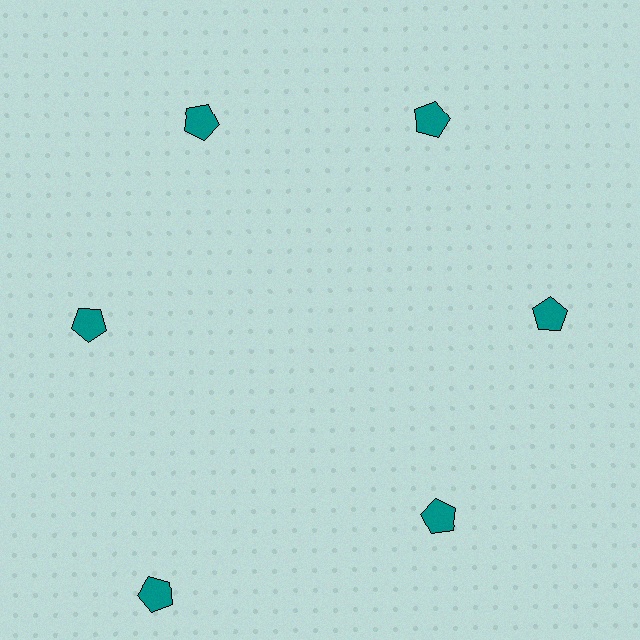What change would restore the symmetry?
The symmetry would be restored by moving it inward, back onto the ring so that all 6 pentagons sit at equal angles and equal distance from the center.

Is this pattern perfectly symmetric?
No. The 6 teal pentagons are arranged in a ring, but one element near the 7 o'clock position is pushed outward from the center, breaking the 6-fold rotational symmetry.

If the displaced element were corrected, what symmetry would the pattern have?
It would have 6-fold rotational symmetry — the pattern would map onto itself every 60 degrees.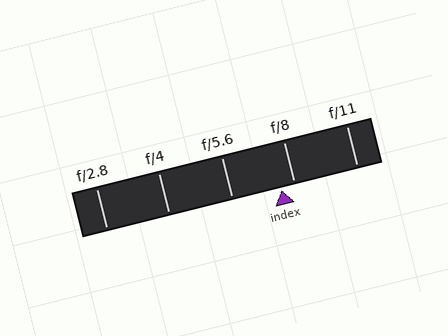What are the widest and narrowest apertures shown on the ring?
The widest aperture shown is f/2.8 and the narrowest is f/11.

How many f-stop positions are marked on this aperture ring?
There are 5 f-stop positions marked.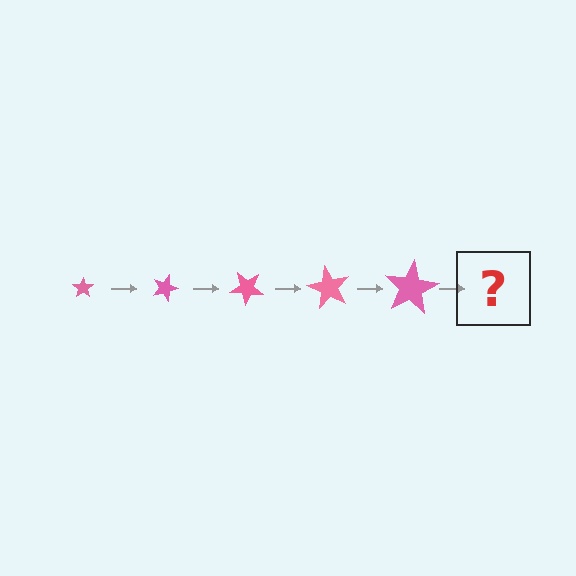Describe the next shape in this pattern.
It should be a star, larger than the previous one and rotated 100 degrees from the start.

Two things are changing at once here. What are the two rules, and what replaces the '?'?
The two rules are that the star grows larger each step and it rotates 20 degrees each step. The '?' should be a star, larger than the previous one and rotated 100 degrees from the start.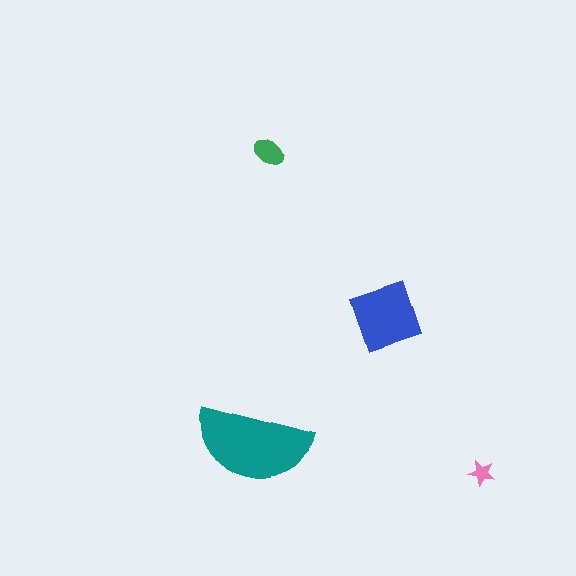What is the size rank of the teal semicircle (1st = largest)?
1st.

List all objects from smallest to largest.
The pink star, the green ellipse, the blue diamond, the teal semicircle.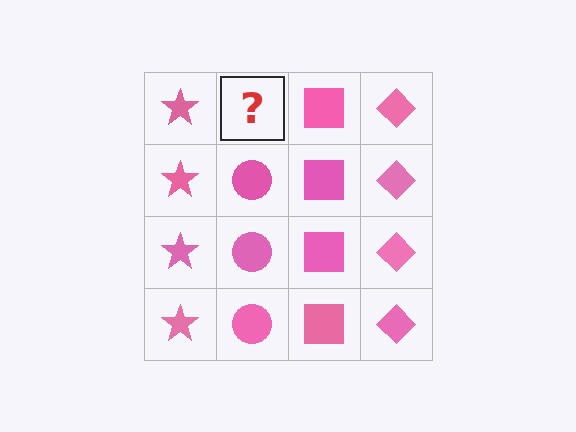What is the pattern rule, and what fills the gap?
The rule is that each column has a consistent shape. The gap should be filled with a pink circle.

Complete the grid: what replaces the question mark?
The question mark should be replaced with a pink circle.